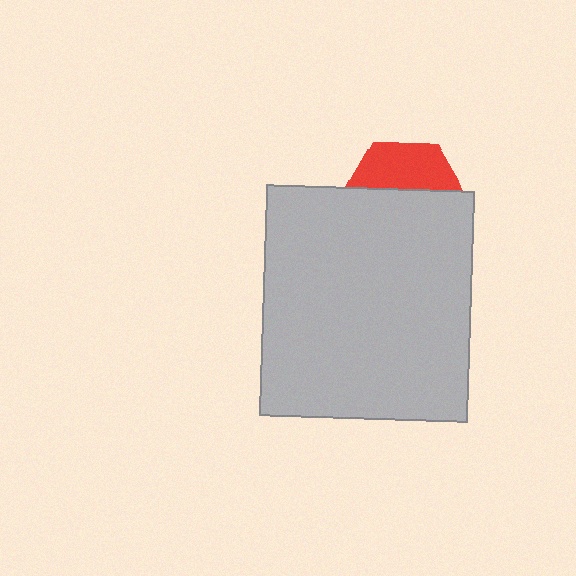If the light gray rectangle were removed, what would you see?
You would see the complete red hexagon.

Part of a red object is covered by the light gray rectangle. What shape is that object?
It is a hexagon.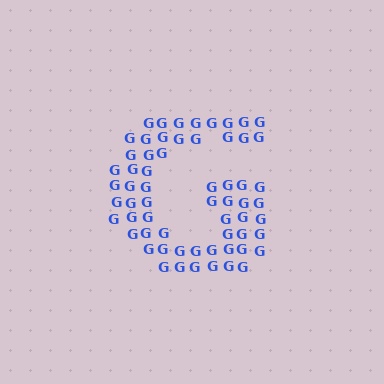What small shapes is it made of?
It is made of small letter G's.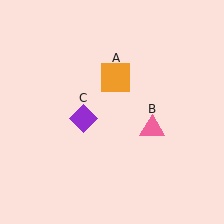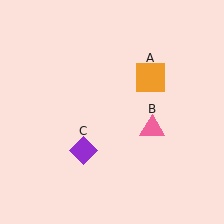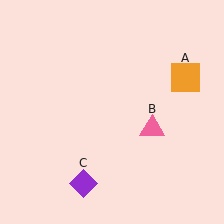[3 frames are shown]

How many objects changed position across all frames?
2 objects changed position: orange square (object A), purple diamond (object C).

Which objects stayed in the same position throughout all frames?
Pink triangle (object B) remained stationary.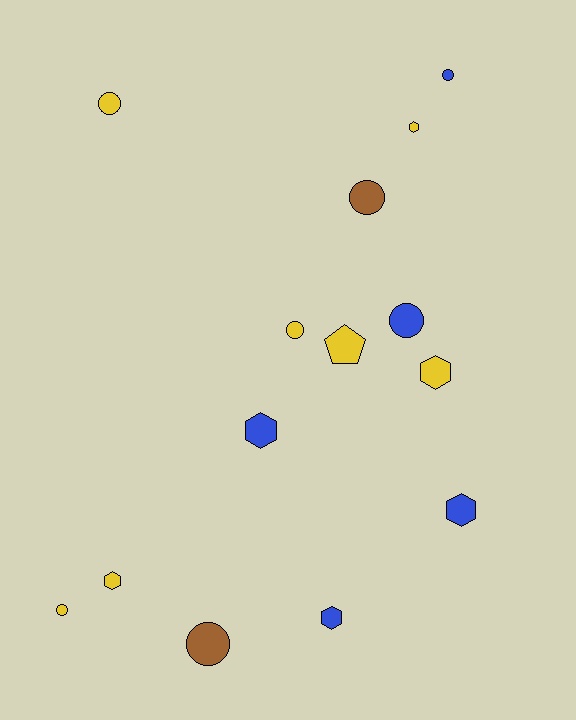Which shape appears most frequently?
Circle, with 7 objects.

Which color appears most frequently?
Yellow, with 7 objects.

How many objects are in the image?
There are 14 objects.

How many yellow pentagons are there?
There is 1 yellow pentagon.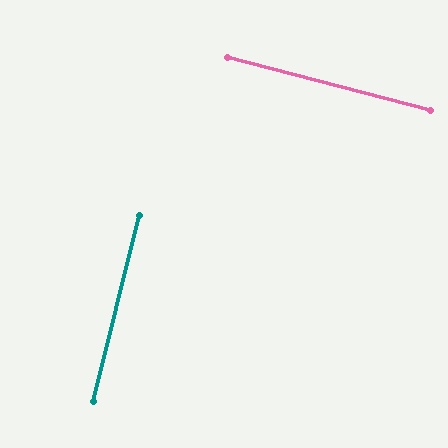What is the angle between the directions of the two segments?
Approximately 89 degrees.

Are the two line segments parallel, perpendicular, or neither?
Perpendicular — they meet at approximately 89°.